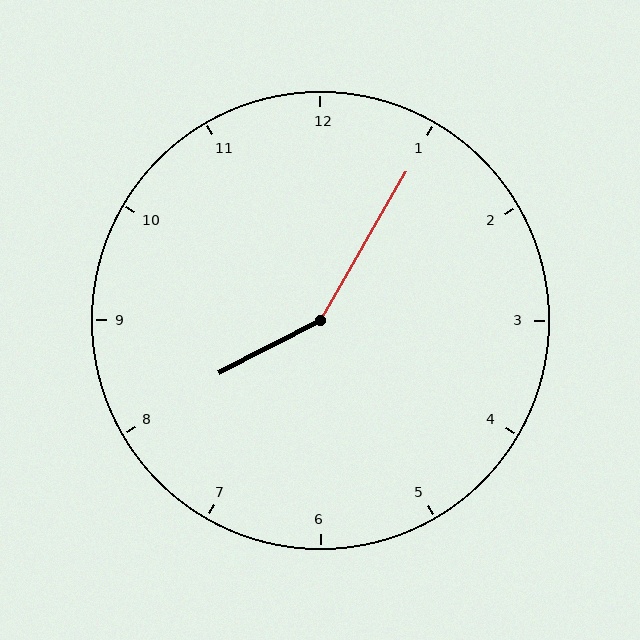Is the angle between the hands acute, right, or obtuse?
It is obtuse.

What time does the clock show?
8:05.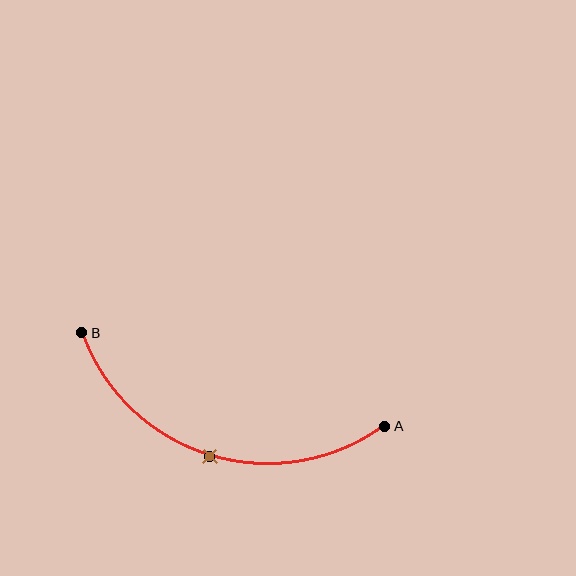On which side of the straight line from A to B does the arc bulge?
The arc bulges below the straight line connecting A and B.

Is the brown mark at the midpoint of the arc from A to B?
Yes. The brown mark lies on the arc at equal arc-length from both A and B — it is the arc midpoint.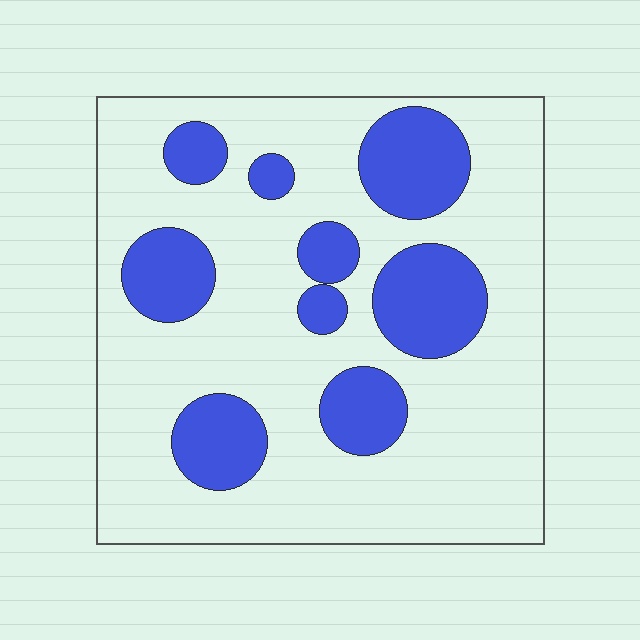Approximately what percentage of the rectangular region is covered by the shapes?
Approximately 25%.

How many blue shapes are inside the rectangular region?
9.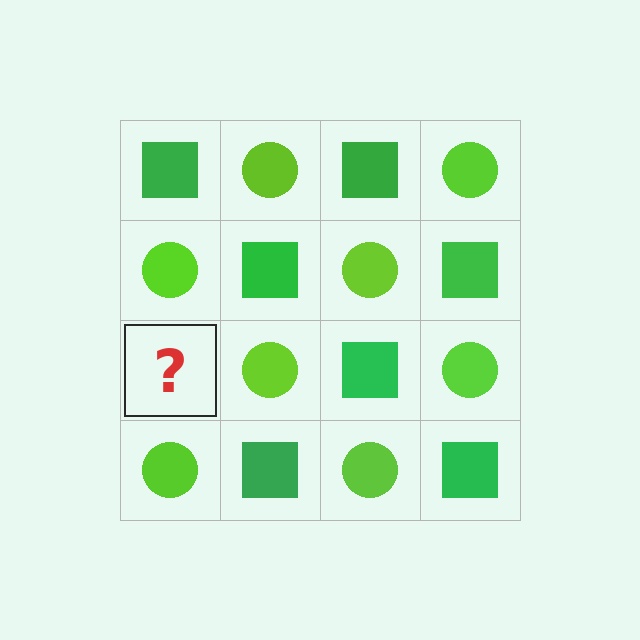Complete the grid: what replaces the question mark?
The question mark should be replaced with a green square.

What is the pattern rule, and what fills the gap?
The rule is that it alternates green square and lime circle in a checkerboard pattern. The gap should be filled with a green square.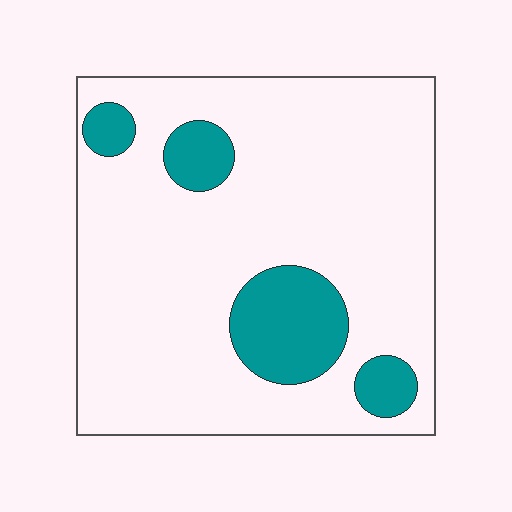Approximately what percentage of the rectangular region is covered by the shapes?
Approximately 15%.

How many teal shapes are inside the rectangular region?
4.